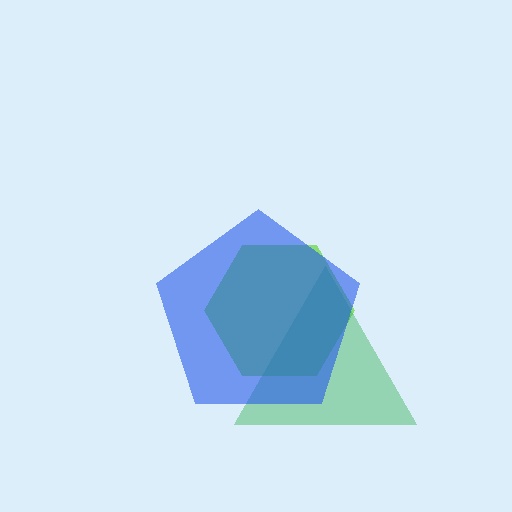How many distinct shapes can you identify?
There are 3 distinct shapes: a lime hexagon, a green triangle, a blue pentagon.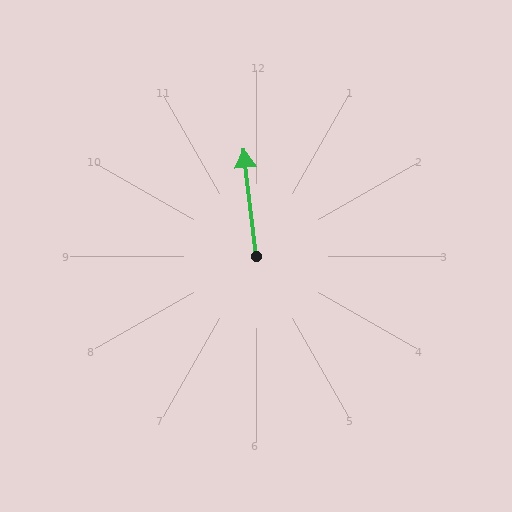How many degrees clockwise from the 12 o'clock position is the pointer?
Approximately 353 degrees.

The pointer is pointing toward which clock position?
Roughly 12 o'clock.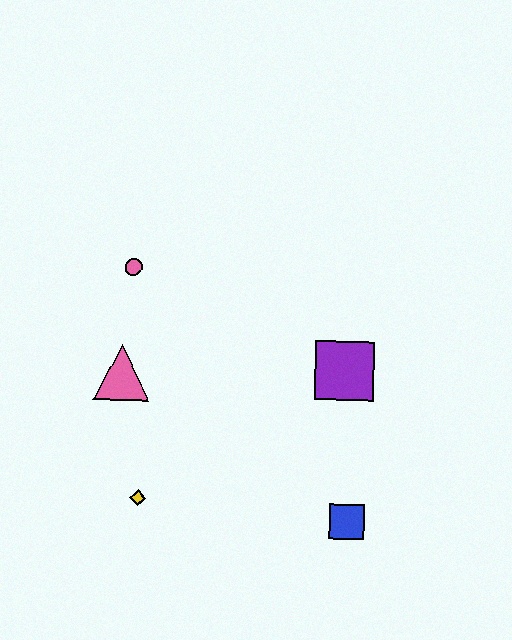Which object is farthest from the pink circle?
The blue square is farthest from the pink circle.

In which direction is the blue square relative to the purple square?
The blue square is below the purple square.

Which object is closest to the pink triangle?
The pink circle is closest to the pink triangle.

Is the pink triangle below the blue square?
No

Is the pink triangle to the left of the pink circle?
Yes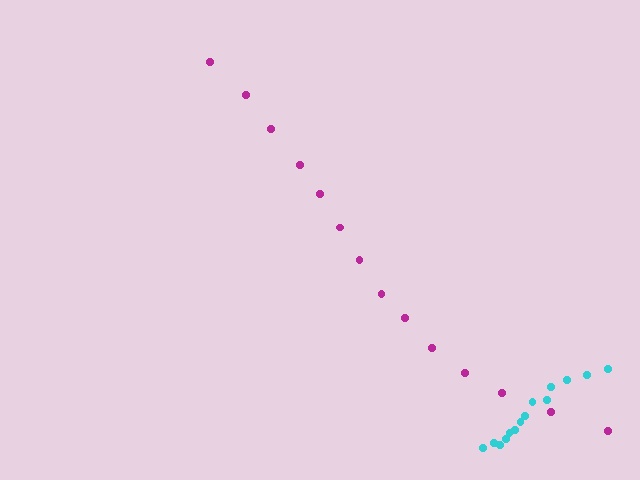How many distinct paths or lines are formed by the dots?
There are 2 distinct paths.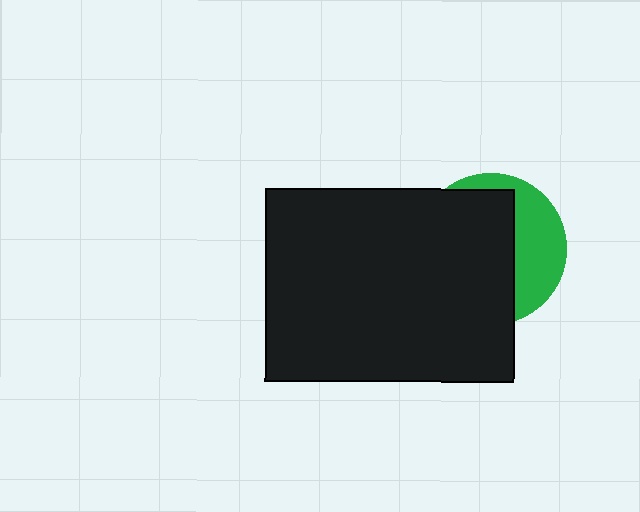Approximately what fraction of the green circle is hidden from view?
Roughly 66% of the green circle is hidden behind the black rectangle.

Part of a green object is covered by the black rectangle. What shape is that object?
It is a circle.